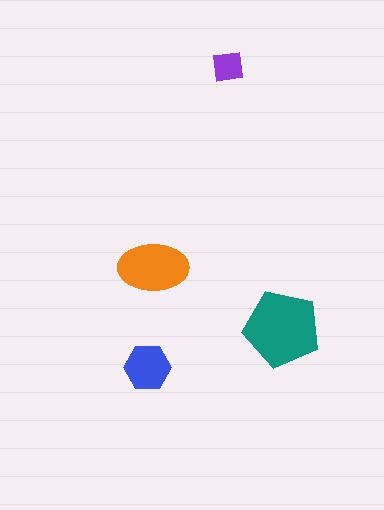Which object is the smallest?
The purple square.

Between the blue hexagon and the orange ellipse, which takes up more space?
The orange ellipse.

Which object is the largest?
The teal pentagon.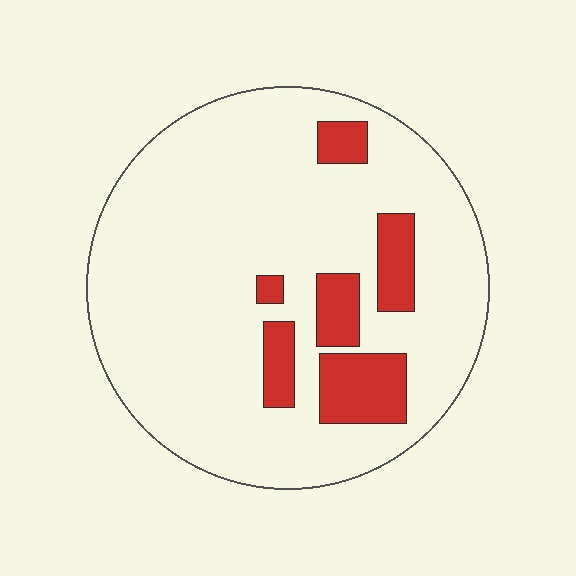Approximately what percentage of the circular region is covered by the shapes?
Approximately 15%.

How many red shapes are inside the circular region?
6.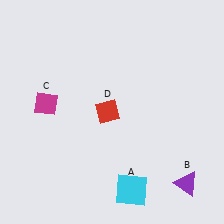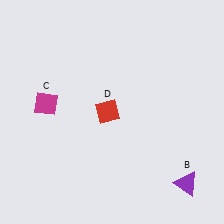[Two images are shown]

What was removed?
The cyan square (A) was removed in Image 2.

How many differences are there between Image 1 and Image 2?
There is 1 difference between the two images.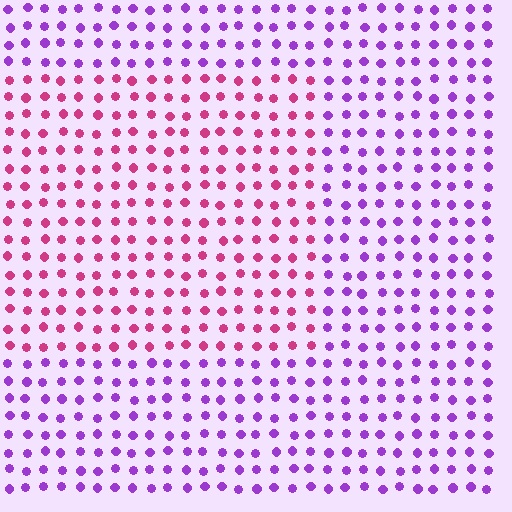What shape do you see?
I see a rectangle.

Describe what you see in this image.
The image is filled with small purple elements in a uniform arrangement. A rectangle-shaped region is visible where the elements are tinted to a slightly different hue, forming a subtle color boundary.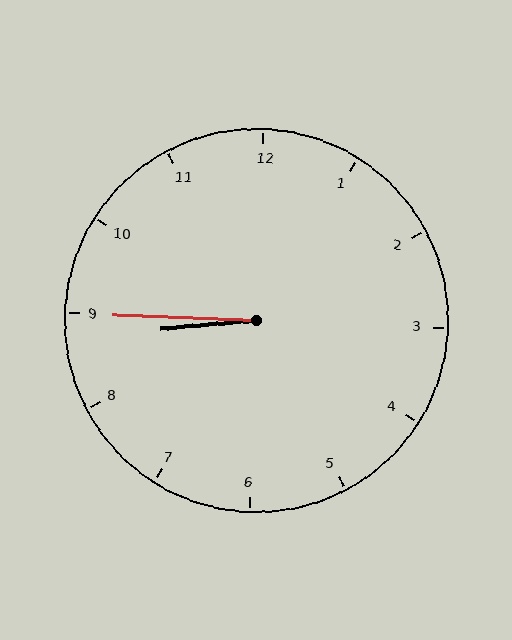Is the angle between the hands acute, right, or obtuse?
It is acute.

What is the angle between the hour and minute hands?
Approximately 8 degrees.